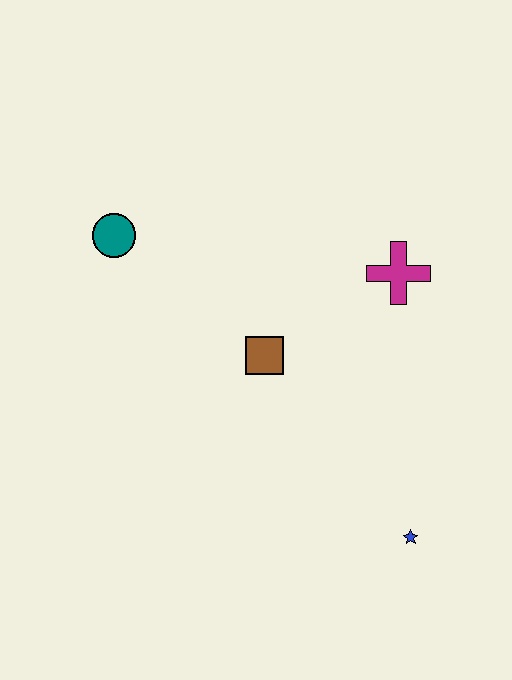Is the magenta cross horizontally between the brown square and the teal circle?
No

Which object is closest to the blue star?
The brown square is closest to the blue star.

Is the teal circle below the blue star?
No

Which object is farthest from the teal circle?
The blue star is farthest from the teal circle.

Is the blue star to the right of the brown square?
Yes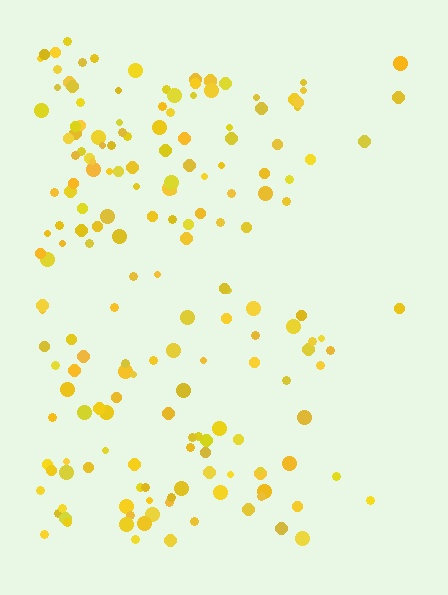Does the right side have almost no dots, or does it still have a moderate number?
Still a moderate number, just noticeably fewer than the left.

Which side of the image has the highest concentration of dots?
The left.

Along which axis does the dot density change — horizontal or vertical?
Horizontal.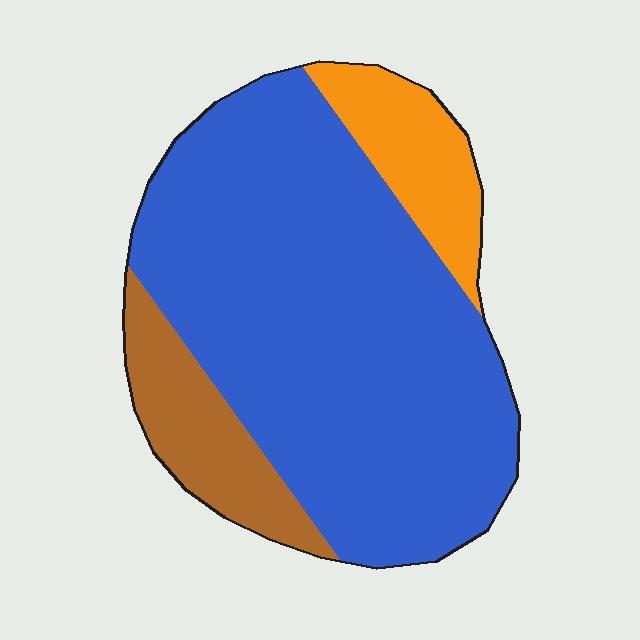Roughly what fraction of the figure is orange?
Orange covers 12% of the figure.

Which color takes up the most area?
Blue, at roughly 75%.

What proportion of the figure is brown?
Brown takes up about one eighth (1/8) of the figure.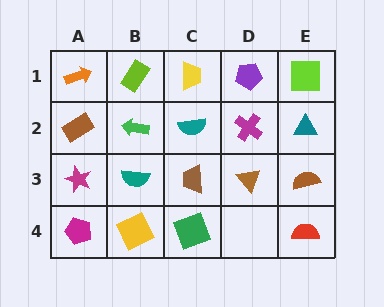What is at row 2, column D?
A magenta cross.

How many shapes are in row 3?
5 shapes.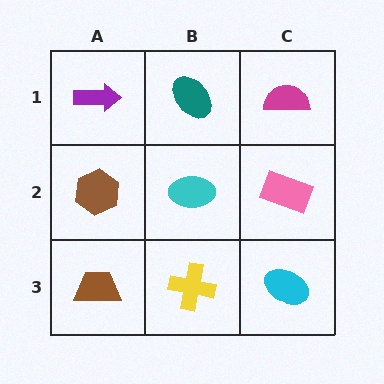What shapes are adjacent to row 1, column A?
A brown hexagon (row 2, column A), a teal ellipse (row 1, column B).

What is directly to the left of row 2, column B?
A brown hexagon.